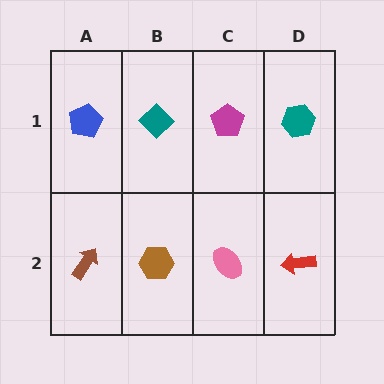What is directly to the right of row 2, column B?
A pink ellipse.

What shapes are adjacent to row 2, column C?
A magenta pentagon (row 1, column C), a brown hexagon (row 2, column B), a red arrow (row 2, column D).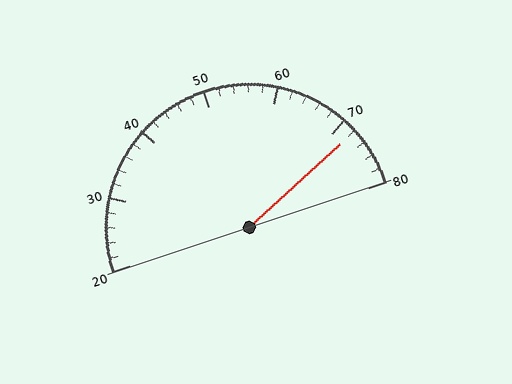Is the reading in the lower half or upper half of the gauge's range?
The reading is in the upper half of the range (20 to 80).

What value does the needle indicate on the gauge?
The needle indicates approximately 72.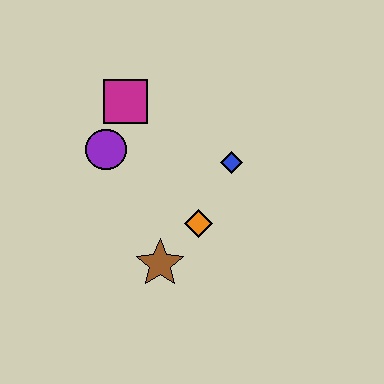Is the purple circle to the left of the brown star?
Yes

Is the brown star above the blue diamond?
No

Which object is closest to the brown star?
The orange diamond is closest to the brown star.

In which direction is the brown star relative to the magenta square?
The brown star is below the magenta square.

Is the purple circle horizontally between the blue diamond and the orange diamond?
No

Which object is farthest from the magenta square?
The brown star is farthest from the magenta square.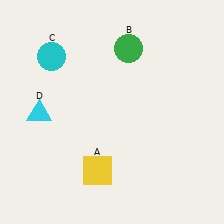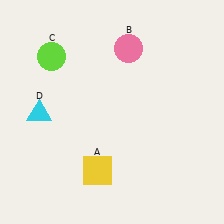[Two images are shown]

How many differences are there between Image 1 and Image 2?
There are 2 differences between the two images.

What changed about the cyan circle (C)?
In Image 1, C is cyan. In Image 2, it changed to lime.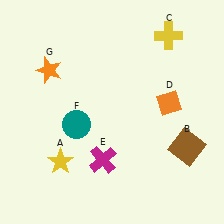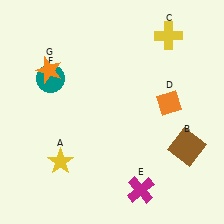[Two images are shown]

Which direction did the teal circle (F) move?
The teal circle (F) moved up.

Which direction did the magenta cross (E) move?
The magenta cross (E) moved right.